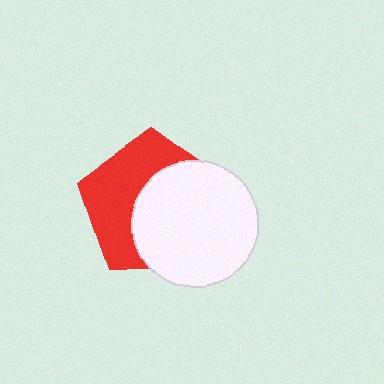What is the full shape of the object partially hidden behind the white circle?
The partially hidden object is a red pentagon.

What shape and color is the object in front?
The object in front is a white circle.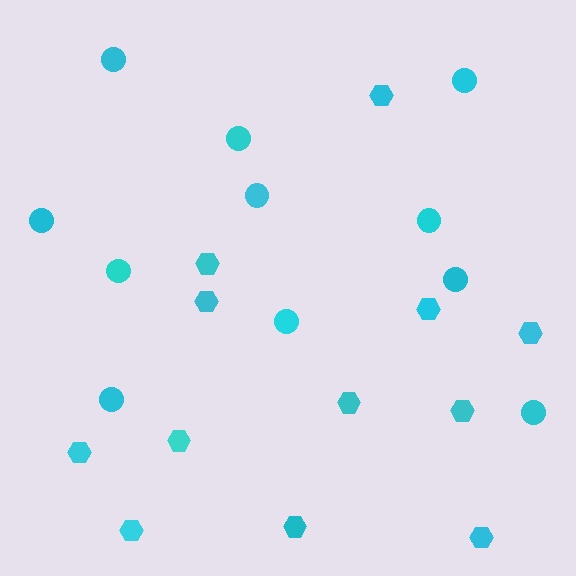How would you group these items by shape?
There are 2 groups: one group of circles (11) and one group of hexagons (12).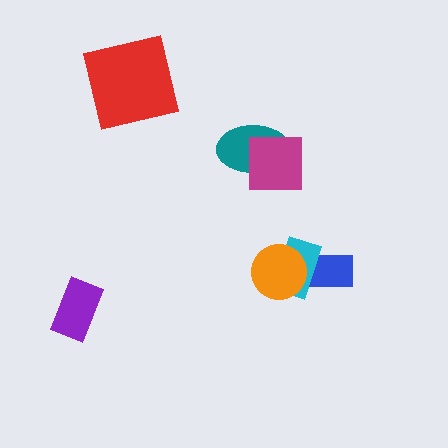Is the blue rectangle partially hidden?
Yes, it is partially covered by another shape.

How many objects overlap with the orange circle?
2 objects overlap with the orange circle.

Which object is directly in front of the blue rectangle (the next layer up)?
The cyan rectangle is directly in front of the blue rectangle.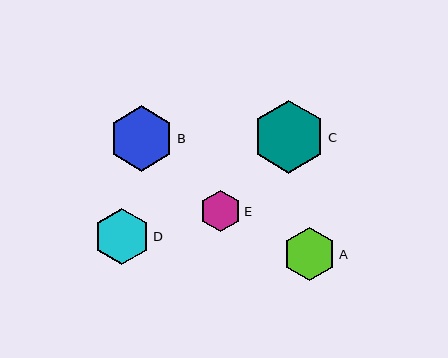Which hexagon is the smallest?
Hexagon E is the smallest with a size of approximately 41 pixels.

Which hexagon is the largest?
Hexagon C is the largest with a size of approximately 73 pixels.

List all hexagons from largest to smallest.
From largest to smallest: C, B, D, A, E.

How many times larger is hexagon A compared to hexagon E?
Hexagon A is approximately 1.3 times the size of hexagon E.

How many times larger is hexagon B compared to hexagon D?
Hexagon B is approximately 1.2 times the size of hexagon D.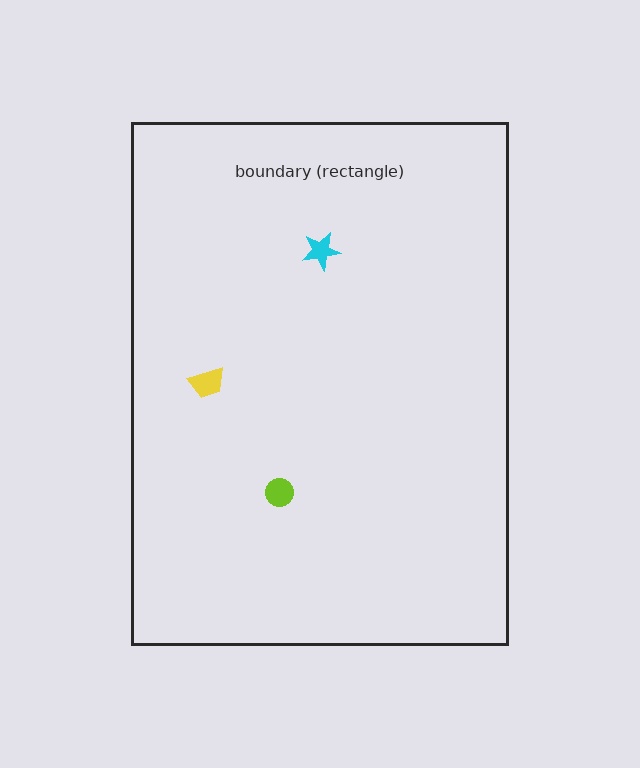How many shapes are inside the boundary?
3 inside, 0 outside.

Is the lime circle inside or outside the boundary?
Inside.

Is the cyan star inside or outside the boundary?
Inside.